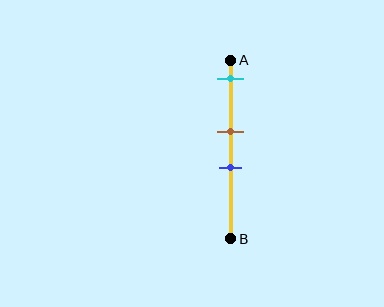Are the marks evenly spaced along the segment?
No, the marks are not evenly spaced.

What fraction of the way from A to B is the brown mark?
The brown mark is approximately 40% (0.4) of the way from A to B.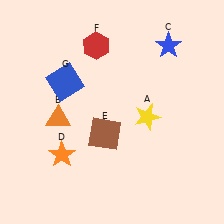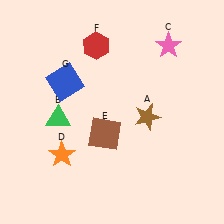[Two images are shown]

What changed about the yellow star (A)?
In Image 1, A is yellow. In Image 2, it changed to brown.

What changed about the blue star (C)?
In Image 1, C is blue. In Image 2, it changed to pink.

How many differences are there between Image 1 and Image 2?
There are 3 differences between the two images.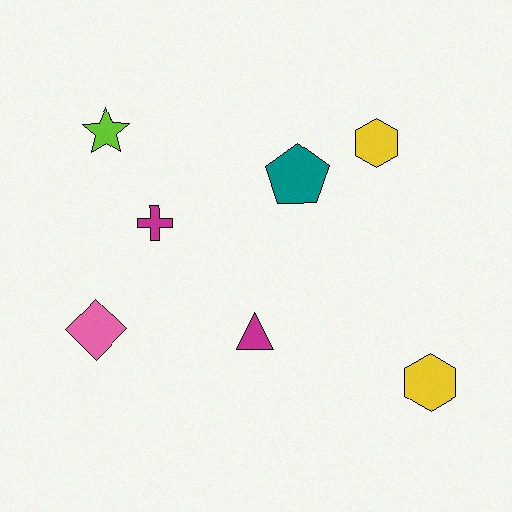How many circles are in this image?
There are no circles.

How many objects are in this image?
There are 7 objects.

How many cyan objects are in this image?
There are no cyan objects.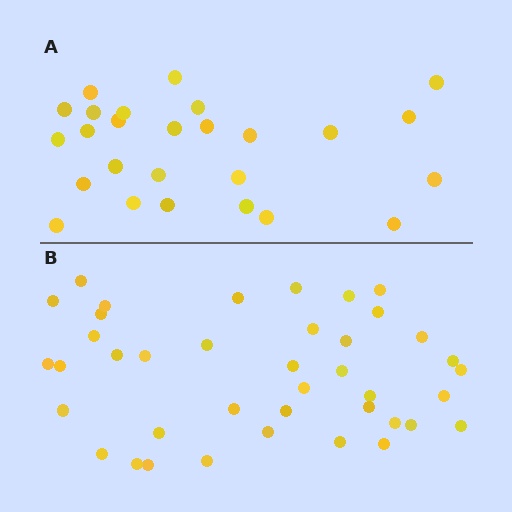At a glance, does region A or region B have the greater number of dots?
Region B (the bottom region) has more dots.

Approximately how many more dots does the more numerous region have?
Region B has approximately 15 more dots than region A.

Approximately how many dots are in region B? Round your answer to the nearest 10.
About 40 dots.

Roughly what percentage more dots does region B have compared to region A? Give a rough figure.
About 55% more.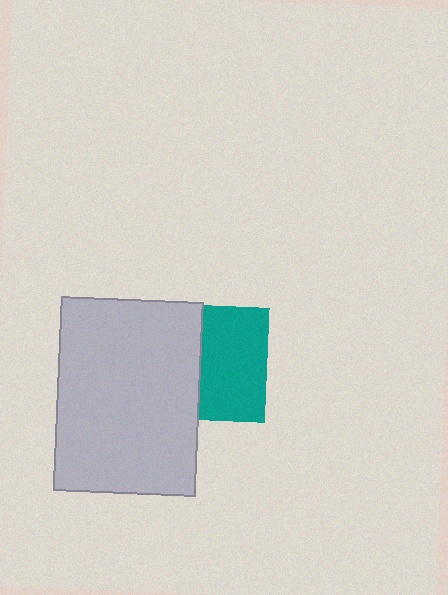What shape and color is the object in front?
The object in front is a light gray rectangle.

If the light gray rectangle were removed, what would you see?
You would see the complete teal square.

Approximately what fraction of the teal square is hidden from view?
Roughly 42% of the teal square is hidden behind the light gray rectangle.